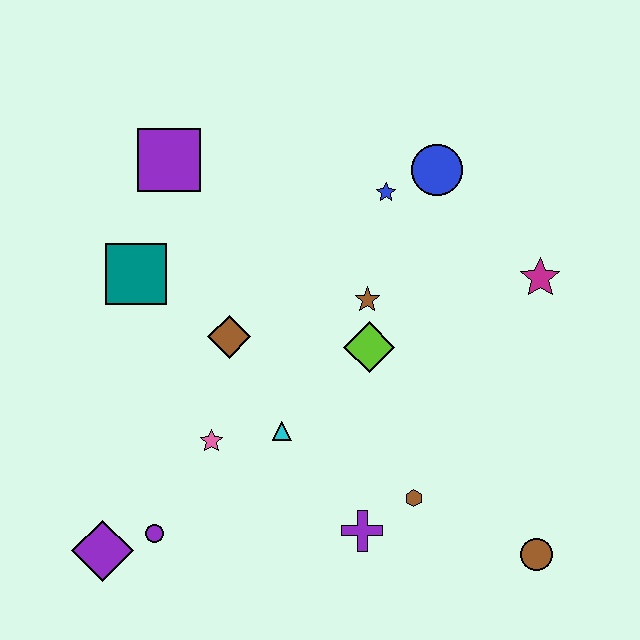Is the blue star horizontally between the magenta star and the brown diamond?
Yes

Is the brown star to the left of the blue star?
Yes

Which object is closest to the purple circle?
The purple diamond is closest to the purple circle.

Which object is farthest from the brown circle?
The purple square is farthest from the brown circle.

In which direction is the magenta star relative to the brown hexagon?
The magenta star is above the brown hexagon.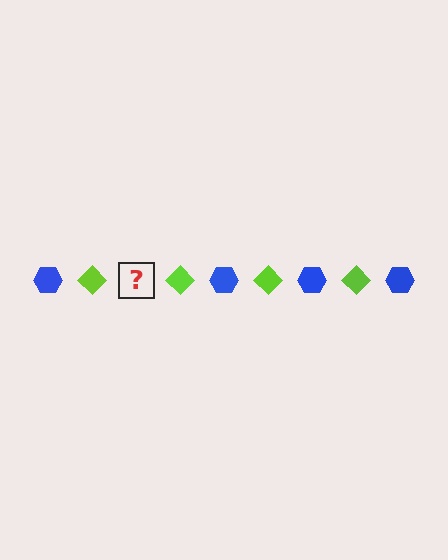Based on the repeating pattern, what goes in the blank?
The blank should be a blue hexagon.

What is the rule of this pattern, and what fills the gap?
The rule is that the pattern alternates between blue hexagon and lime diamond. The gap should be filled with a blue hexagon.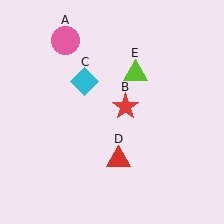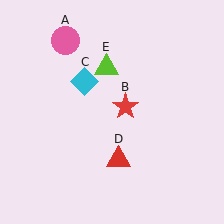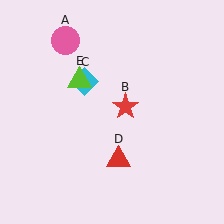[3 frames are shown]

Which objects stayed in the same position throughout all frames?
Pink circle (object A) and red star (object B) and cyan diamond (object C) and red triangle (object D) remained stationary.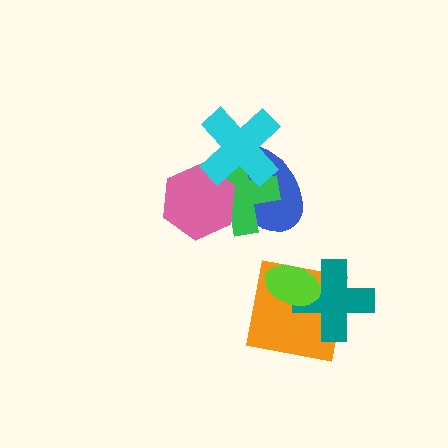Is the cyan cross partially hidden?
No, no other shape covers it.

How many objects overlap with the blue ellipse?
3 objects overlap with the blue ellipse.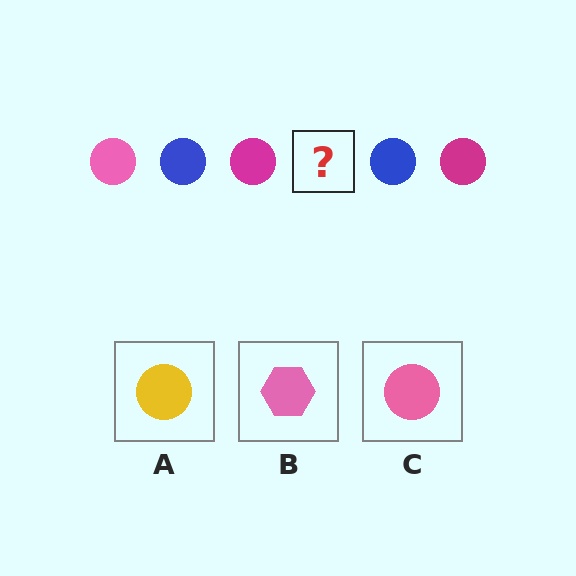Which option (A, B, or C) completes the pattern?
C.